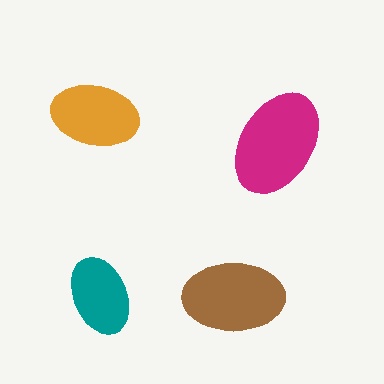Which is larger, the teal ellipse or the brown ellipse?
The brown one.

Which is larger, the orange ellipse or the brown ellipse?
The brown one.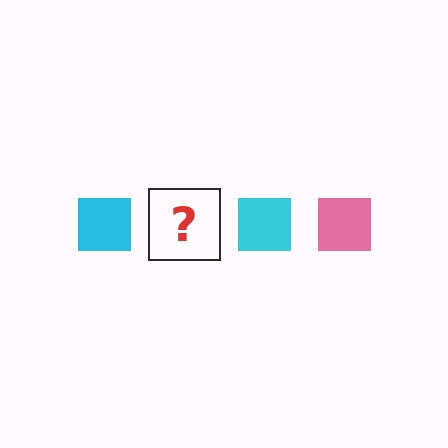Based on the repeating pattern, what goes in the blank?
The blank should be a pink square.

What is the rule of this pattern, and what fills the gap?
The rule is that the pattern cycles through cyan, pink squares. The gap should be filled with a pink square.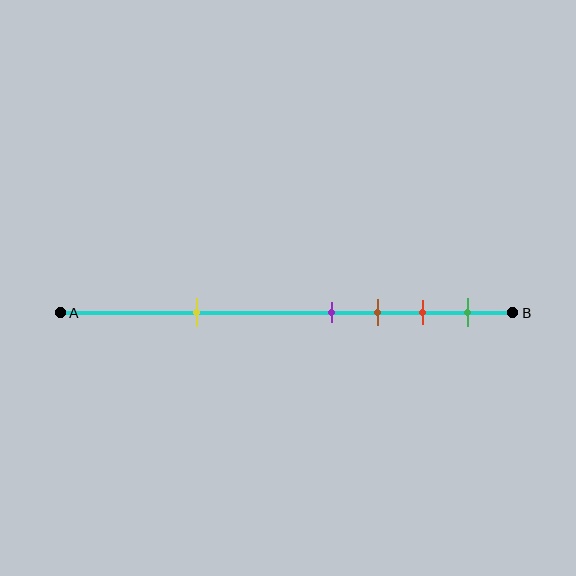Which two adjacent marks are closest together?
The purple and brown marks are the closest adjacent pair.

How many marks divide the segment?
There are 5 marks dividing the segment.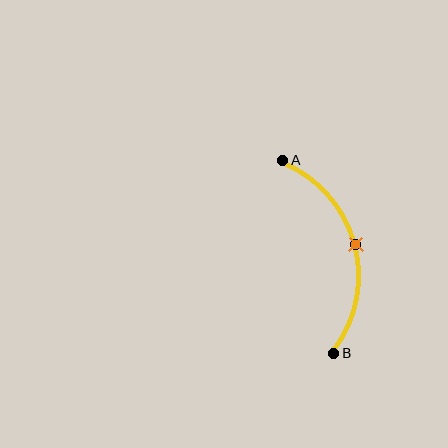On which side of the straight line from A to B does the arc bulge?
The arc bulges to the right of the straight line connecting A and B.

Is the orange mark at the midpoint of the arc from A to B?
Yes. The orange mark lies on the arc at equal arc-length from both A and B — it is the arc midpoint.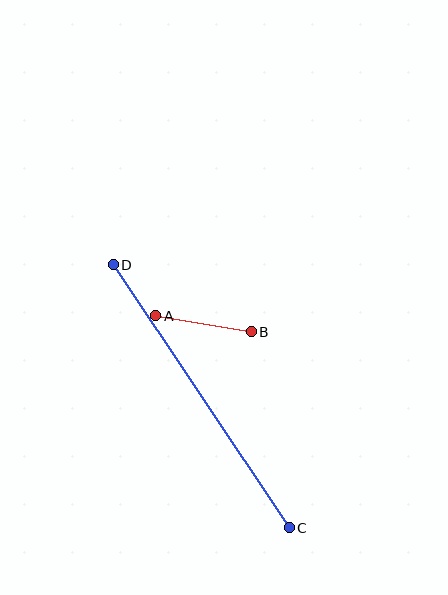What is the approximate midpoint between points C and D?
The midpoint is at approximately (201, 396) pixels.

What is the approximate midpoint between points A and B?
The midpoint is at approximately (203, 324) pixels.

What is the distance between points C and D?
The distance is approximately 317 pixels.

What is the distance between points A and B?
The distance is approximately 97 pixels.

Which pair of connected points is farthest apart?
Points C and D are farthest apart.